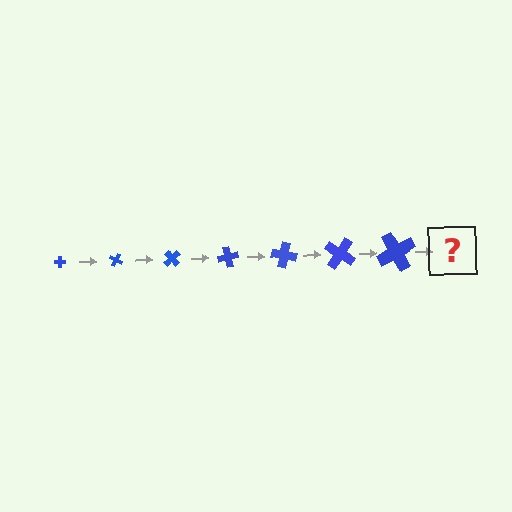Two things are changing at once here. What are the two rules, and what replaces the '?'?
The two rules are that the cross grows larger each step and it rotates 25 degrees each step. The '?' should be a cross, larger than the previous one and rotated 175 degrees from the start.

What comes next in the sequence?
The next element should be a cross, larger than the previous one and rotated 175 degrees from the start.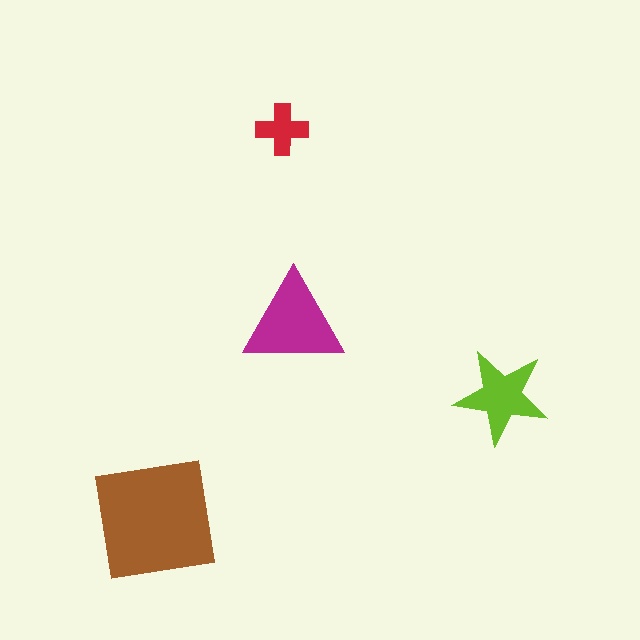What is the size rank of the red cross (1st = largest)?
4th.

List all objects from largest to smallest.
The brown square, the magenta triangle, the lime star, the red cross.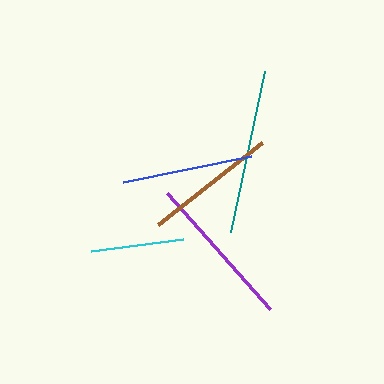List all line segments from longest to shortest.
From longest to shortest: teal, purple, brown, blue, cyan.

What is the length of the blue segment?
The blue segment is approximately 130 pixels long.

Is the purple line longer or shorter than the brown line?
The purple line is longer than the brown line.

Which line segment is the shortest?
The cyan line is the shortest at approximately 93 pixels.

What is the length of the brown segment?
The brown segment is approximately 132 pixels long.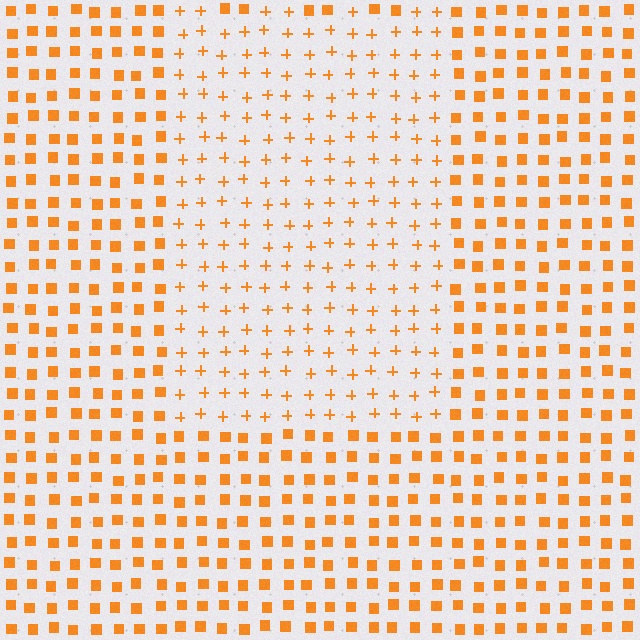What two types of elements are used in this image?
The image uses plus signs inside the rectangle region and squares outside it.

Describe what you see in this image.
The image is filled with small orange elements arranged in a uniform grid. A rectangle-shaped region contains plus signs, while the surrounding area contains squares. The boundary is defined purely by the change in element shape.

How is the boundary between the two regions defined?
The boundary is defined by a change in element shape: plus signs inside vs. squares outside. All elements share the same color and spacing.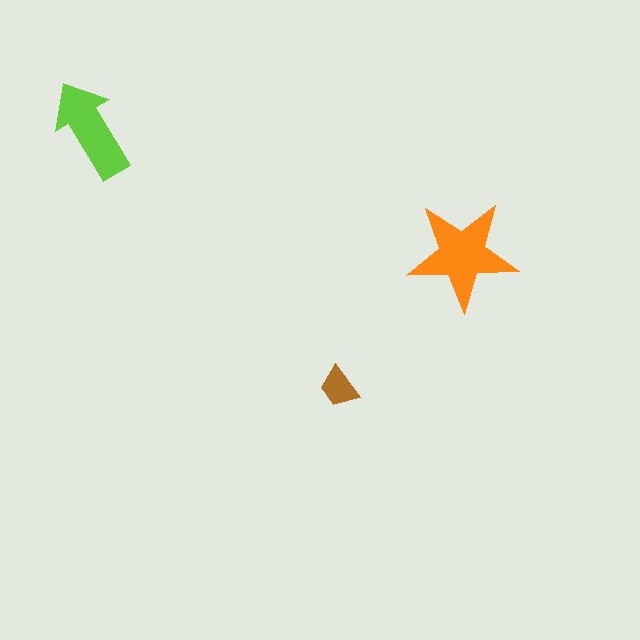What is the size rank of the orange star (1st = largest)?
1st.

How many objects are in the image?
There are 3 objects in the image.